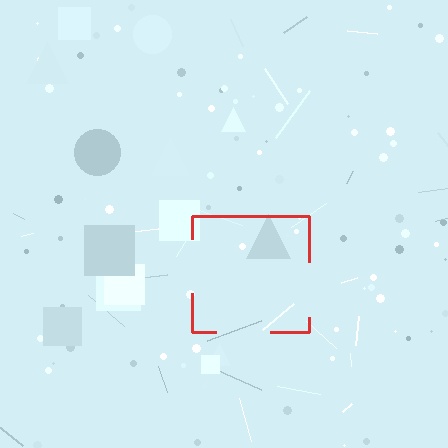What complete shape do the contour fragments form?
The contour fragments form a square.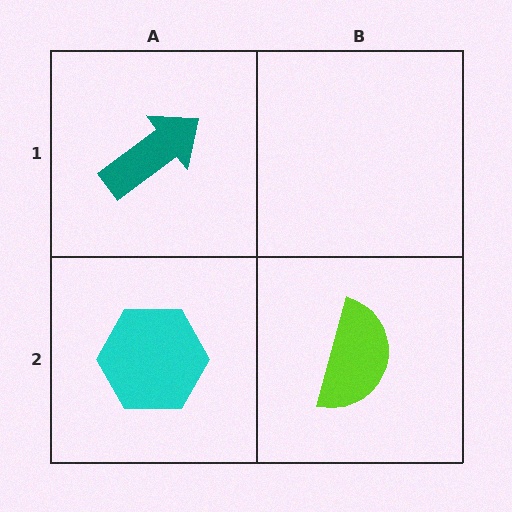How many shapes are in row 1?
1 shape.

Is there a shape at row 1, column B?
No, that cell is empty.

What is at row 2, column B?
A lime semicircle.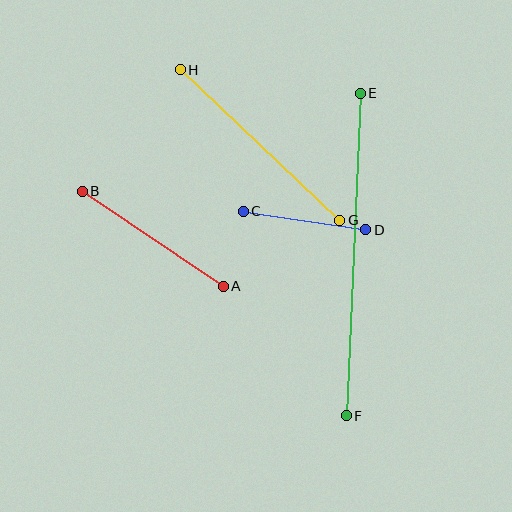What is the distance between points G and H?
The distance is approximately 219 pixels.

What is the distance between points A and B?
The distance is approximately 170 pixels.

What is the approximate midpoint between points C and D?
The midpoint is at approximately (305, 221) pixels.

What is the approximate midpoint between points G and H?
The midpoint is at approximately (260, 145) pixels.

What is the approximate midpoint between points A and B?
The midpoint is at approximately (153, 239) pixels.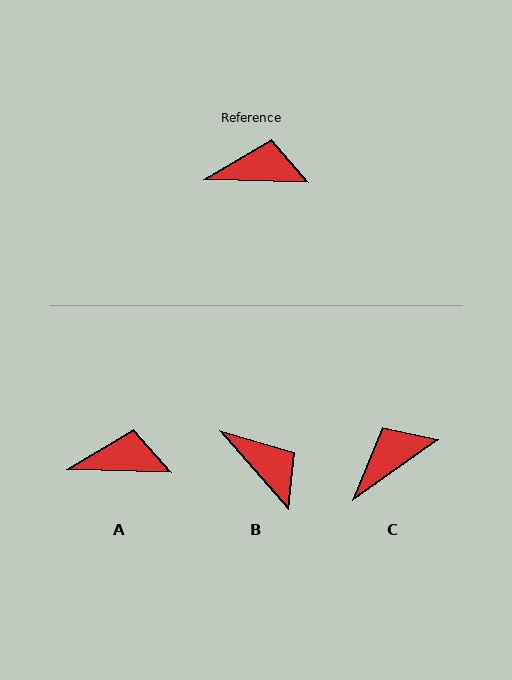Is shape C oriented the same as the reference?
No, it is off by about 37 degrees.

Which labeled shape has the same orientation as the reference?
A.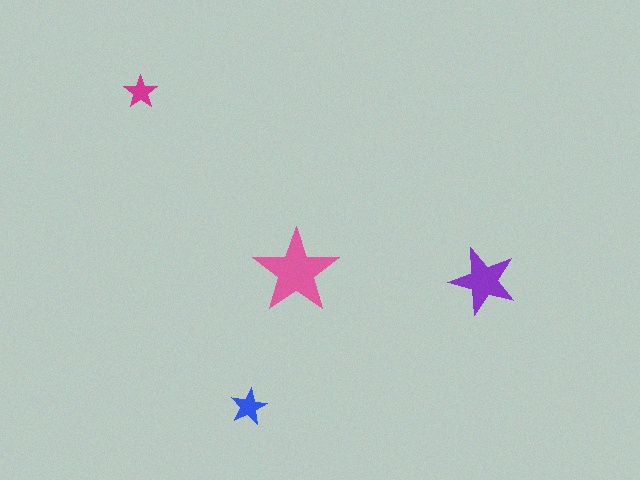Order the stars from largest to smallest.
the pink one, the purple one, the blue one, the magenta one.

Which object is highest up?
The magenta star is topmost.